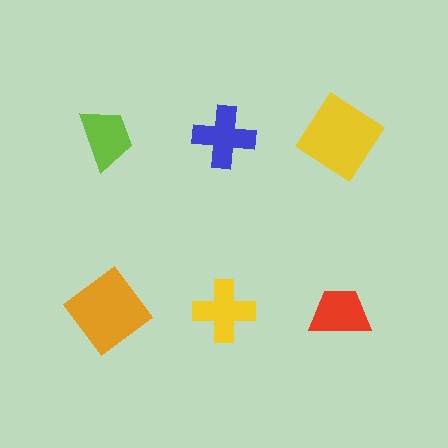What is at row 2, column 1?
An orange diamond.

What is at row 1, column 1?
A lime trapezoid.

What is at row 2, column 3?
A red trapezoid.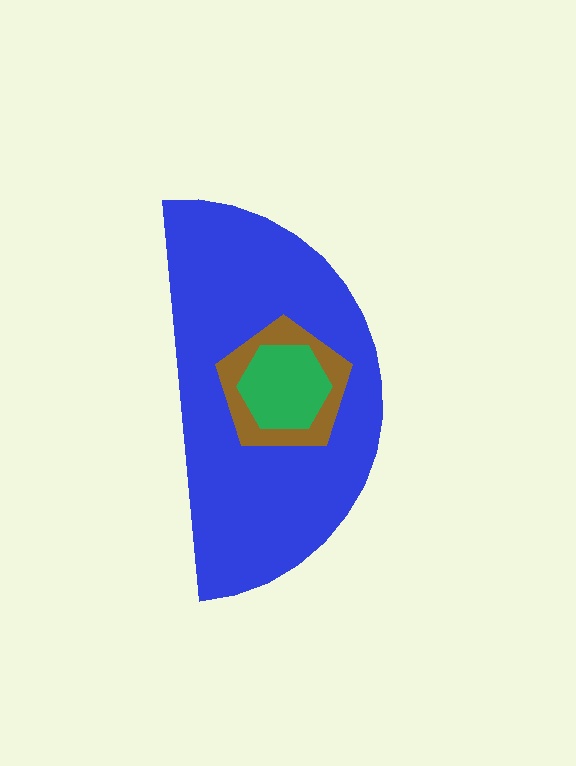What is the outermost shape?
The blue semicircle.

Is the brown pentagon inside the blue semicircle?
Yes.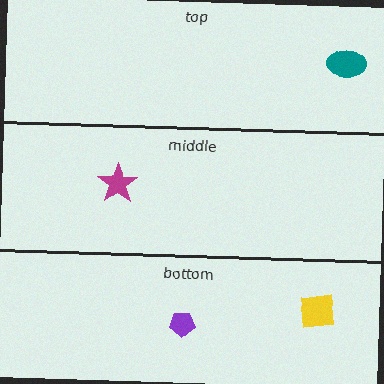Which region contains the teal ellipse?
The top region.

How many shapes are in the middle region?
1.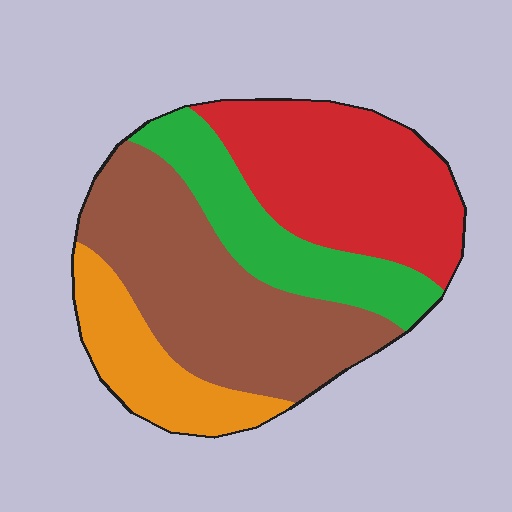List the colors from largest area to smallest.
From largest to smallest: brown, red, green, orange.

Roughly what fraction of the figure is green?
Green takes up about one fifth (1/5) of the figure.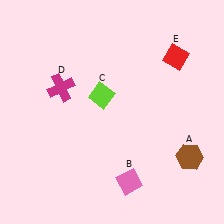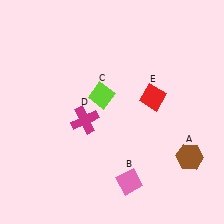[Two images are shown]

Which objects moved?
The objects that moved are: the magenta cross (D), the red diamond (E).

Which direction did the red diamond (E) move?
The red diamond (E) moved down.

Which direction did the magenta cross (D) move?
The magenta cross (D) moved down.